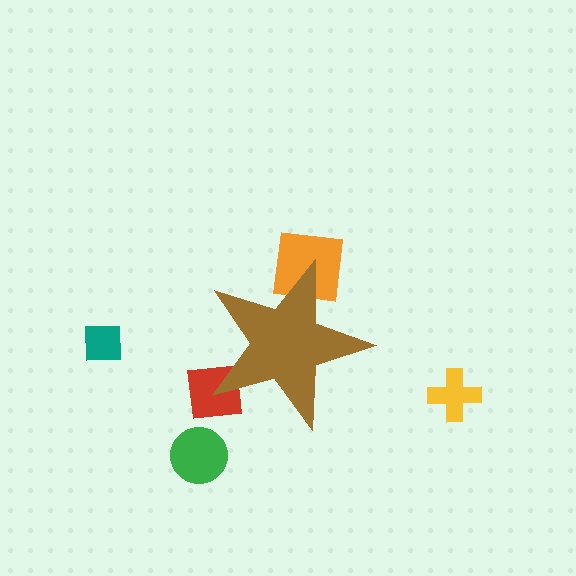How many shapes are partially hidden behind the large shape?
2 shapes are partially hidden.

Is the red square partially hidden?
Yes, the red square is partially hidden behind the brown star.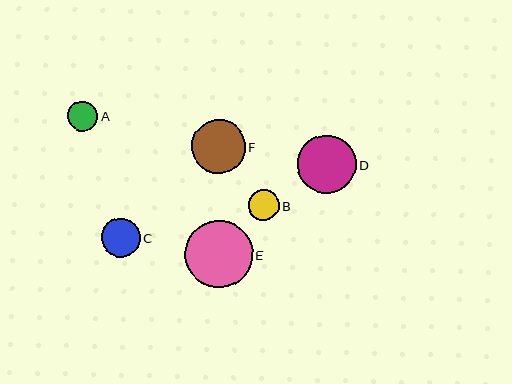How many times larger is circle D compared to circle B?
Circle D is approximately 1.9 times the size of circle B.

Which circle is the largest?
Circle E is the largest with a size of approximately 67 pixels.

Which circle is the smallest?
Circle A is the smallest with a size of approximately 30 pixels.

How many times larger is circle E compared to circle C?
Circle E is approximately 1.7 times the size of circle C.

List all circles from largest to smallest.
From largest to smallest: E, D, F, C, B, A.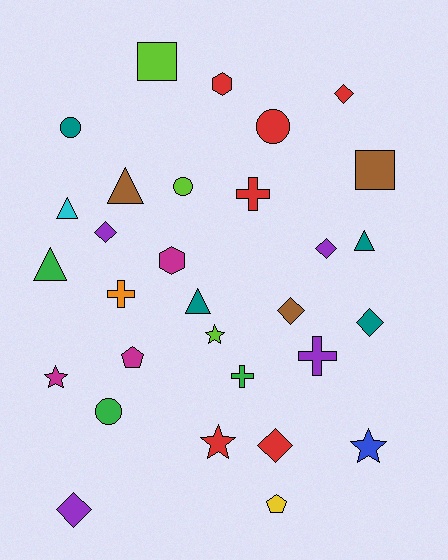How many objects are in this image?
There are 30 objects.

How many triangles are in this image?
There are 5 triangles.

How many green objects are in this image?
There are 3 green objects.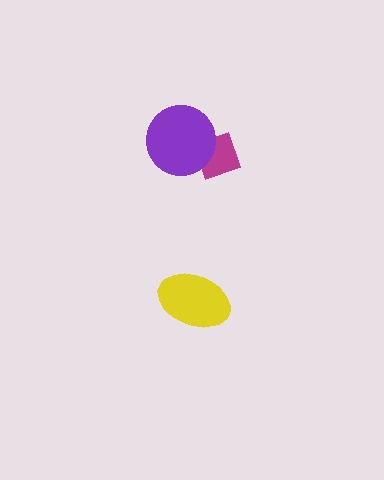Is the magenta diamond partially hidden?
Yes, it is partially covered by another shape.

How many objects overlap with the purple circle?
1 object overlaps with the purple circle.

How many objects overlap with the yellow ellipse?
0 objects overlap with the yellow ellipse.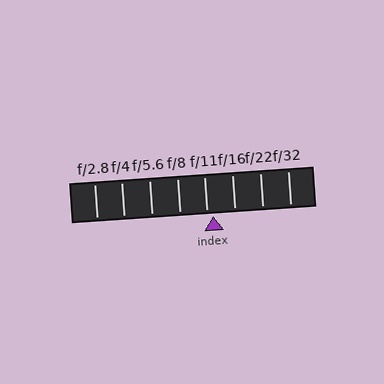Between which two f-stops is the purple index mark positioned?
The index mark is between f/11 and f/16.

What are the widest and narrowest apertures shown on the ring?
The widest aperture shown is f/2.8 and the narrowest is f/32.